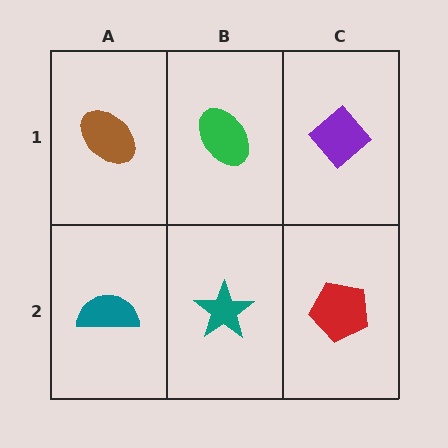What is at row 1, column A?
A brown ellipse.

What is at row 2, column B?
A teal star.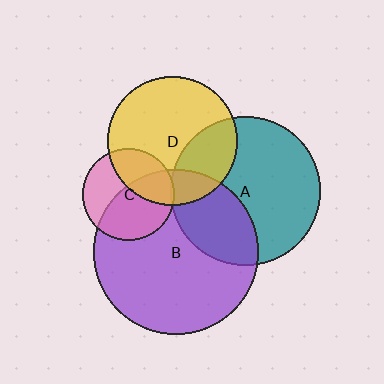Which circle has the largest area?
Circle B (purple).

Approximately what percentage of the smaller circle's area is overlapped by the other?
Approximately 20%.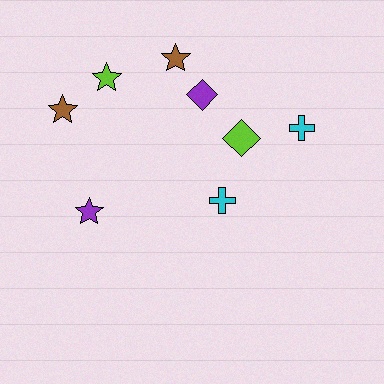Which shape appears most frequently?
Star, with 4 objects.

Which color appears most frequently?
Purple, with 2 objects.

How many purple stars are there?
There is 1 purple star.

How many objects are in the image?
There are 8 objects.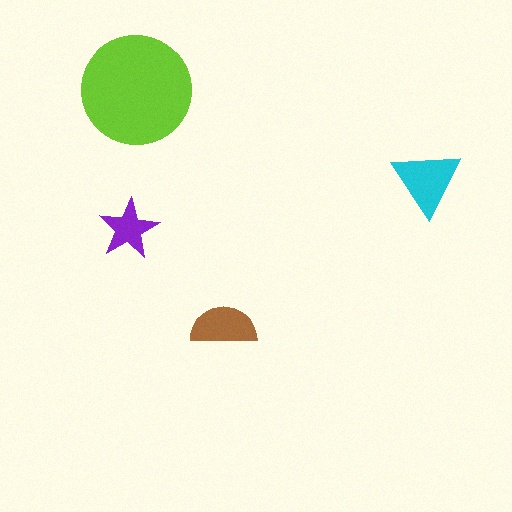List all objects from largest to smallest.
The lime circle, the cyan triangle, the brown semicircle, the purple star.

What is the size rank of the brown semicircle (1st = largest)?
3rd.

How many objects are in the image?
There are 4 objects in the image.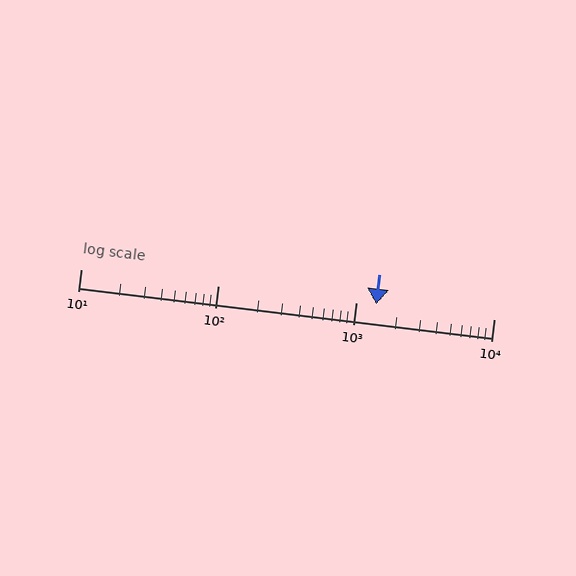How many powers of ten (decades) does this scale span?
The scale spans 3 decades, from 10 to 10000.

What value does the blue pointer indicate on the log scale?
The pointer indicates approximately 1400.